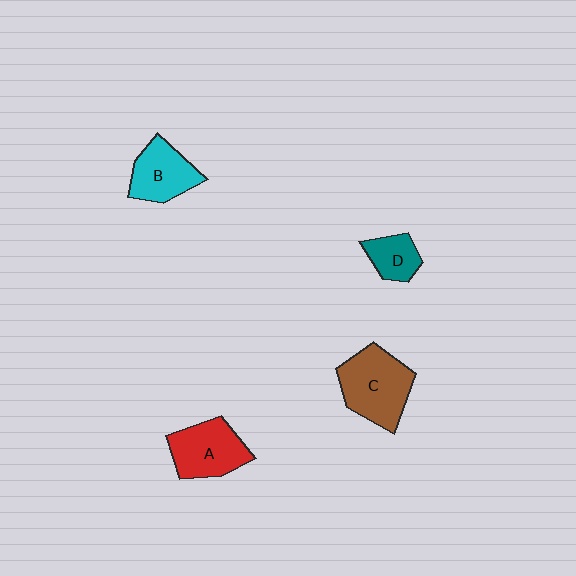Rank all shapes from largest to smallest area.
From largest to smallest: C (brown), A (red), B (cyan), D (teal).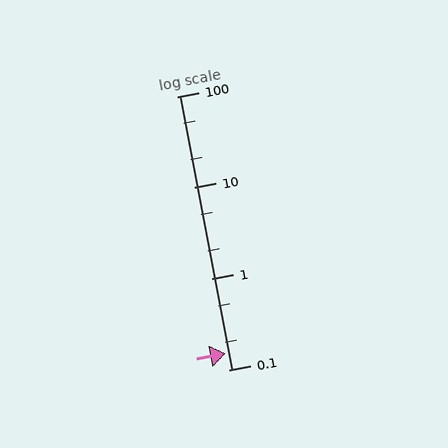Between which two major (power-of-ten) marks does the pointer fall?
The pointer is between 0.1 and 1.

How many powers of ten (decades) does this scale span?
The scale spans 3 decades, from 0.1 to 100.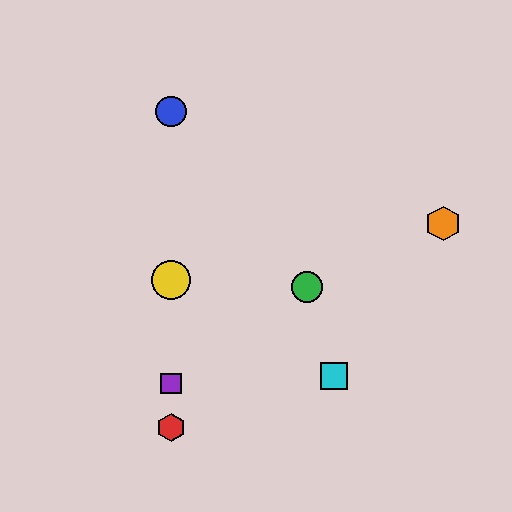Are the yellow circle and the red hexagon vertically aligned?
Yes, both are at x≈171.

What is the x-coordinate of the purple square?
The purple square is at x≈171.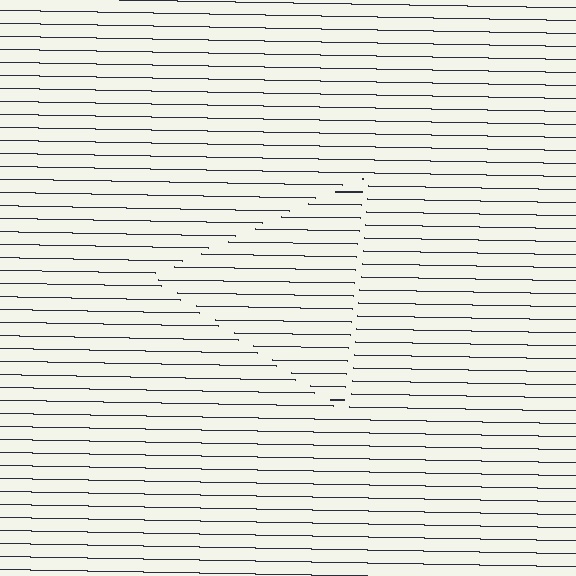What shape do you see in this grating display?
An illusory triangle. The interior of the shape contains the same grating, shifted by half a period — the contour is defined by the phase discontinuity where line-ends from the inner and outer gratings abut.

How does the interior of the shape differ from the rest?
The interior of the shape contains the same grating, shifted by half a period — the contour is defined by the phase discontinuity where line-ends from the inner and outer gratings abut.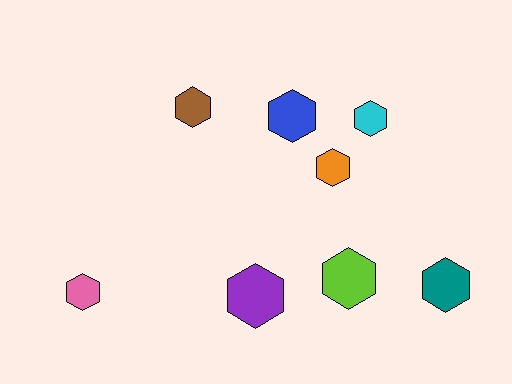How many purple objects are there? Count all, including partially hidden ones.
There is 1 purple object.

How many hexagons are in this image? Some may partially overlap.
There are 8 hexagons.